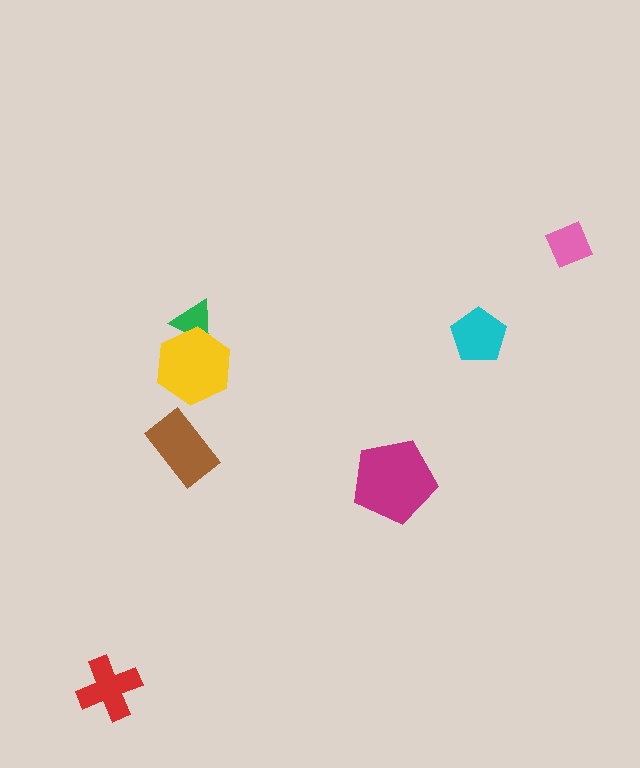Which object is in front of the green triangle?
The yellow hexagon is in front of the green triangle.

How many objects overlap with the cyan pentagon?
0 objects overlap with the cyan pentagon.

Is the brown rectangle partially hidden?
No, no other shape covers it.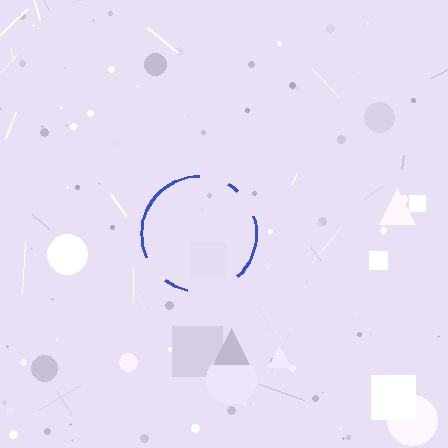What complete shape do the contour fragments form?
The contour fragments form a circle.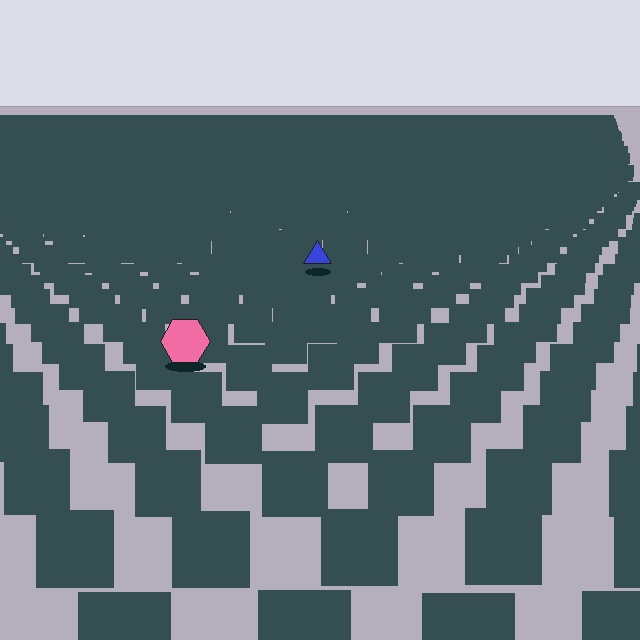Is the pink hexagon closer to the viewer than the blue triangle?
Yes. The pink hexagon is closer — you can tell from the texture gradient: the ground texture is coarser near it.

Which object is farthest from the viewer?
The blue triangle is farthest from the viewer. It appears smaller and the ground texture around it is denser.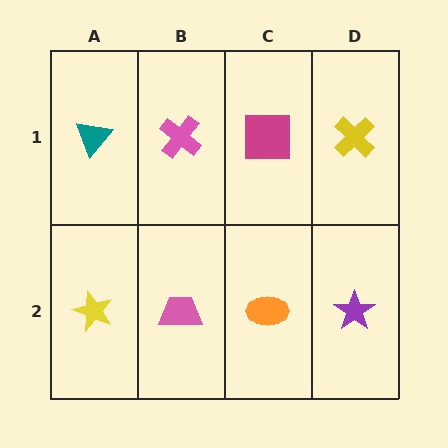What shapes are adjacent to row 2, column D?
A yellow cross (row 1, column D), an orange ellipse (row 2, column C).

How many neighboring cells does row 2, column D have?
2.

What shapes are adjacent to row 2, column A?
A teal triangle (row 1, column A), a pink trapezoid (row 2, column B).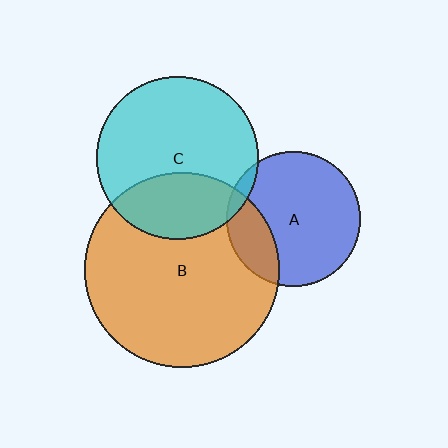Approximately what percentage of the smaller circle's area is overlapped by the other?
Approximately 5%.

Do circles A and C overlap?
Yes.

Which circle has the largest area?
Circle B (orange).